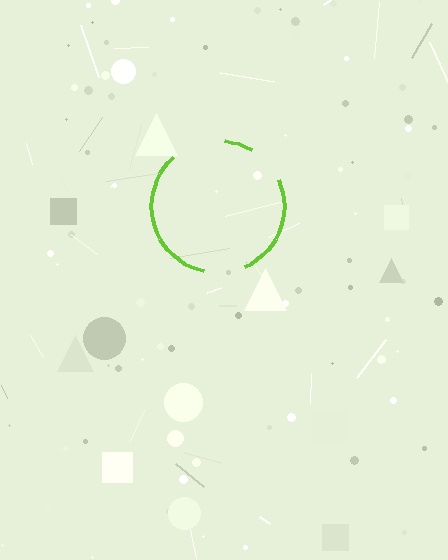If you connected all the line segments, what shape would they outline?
They would outline a circle.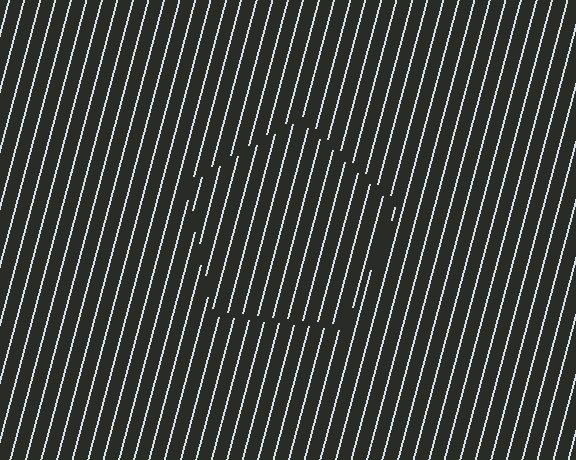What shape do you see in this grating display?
An illusory pentagon. The interior of the shape contains the same grating, shifted by half a period — the contour is defined by the phase discontinuity where line-ends from the inner and outer gratings abut.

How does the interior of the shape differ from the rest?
The interior of the shape contains the same grating, shifted by half a period — the contour is defined by the phase discontinuity where line-ends from the inner and outer gratings abut.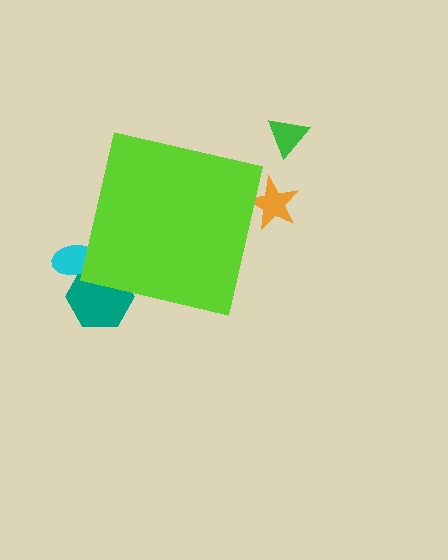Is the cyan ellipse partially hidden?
Yes, the cyan ellipse is partially hidden behind the lime square.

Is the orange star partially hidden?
Yes, the orange star is partially hidden behind the lime square.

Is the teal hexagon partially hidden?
Yes, the teal hexagon is partially hidden behind the lime square.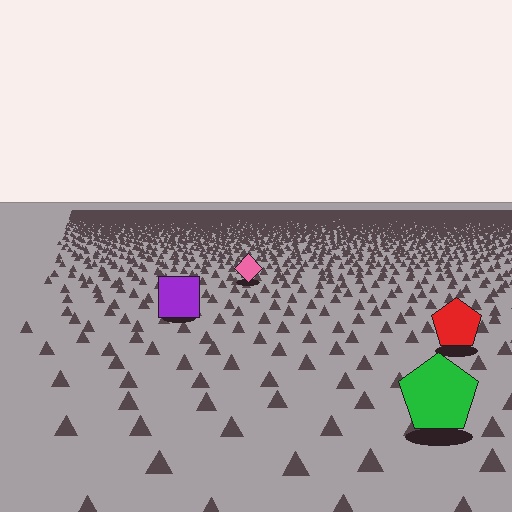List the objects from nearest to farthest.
From nearest to farthest: the green pentagon, the red pentagon, the purple square, the pink diamond.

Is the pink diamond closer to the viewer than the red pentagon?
No. The red pentagon is closer — you can tell from the texture gradient: the ground texture is coarser near it.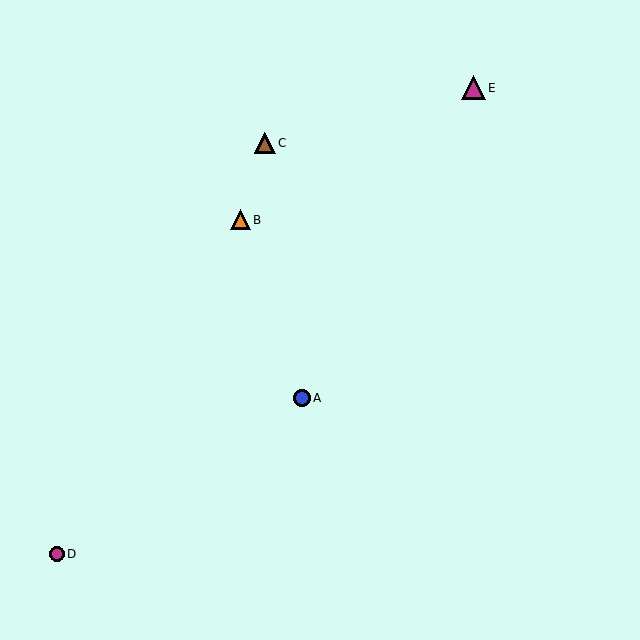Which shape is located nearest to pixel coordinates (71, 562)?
The magenta circle (labeled D) at (57, 554) is nearest to that location.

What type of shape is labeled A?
Shape A is a blue circle.